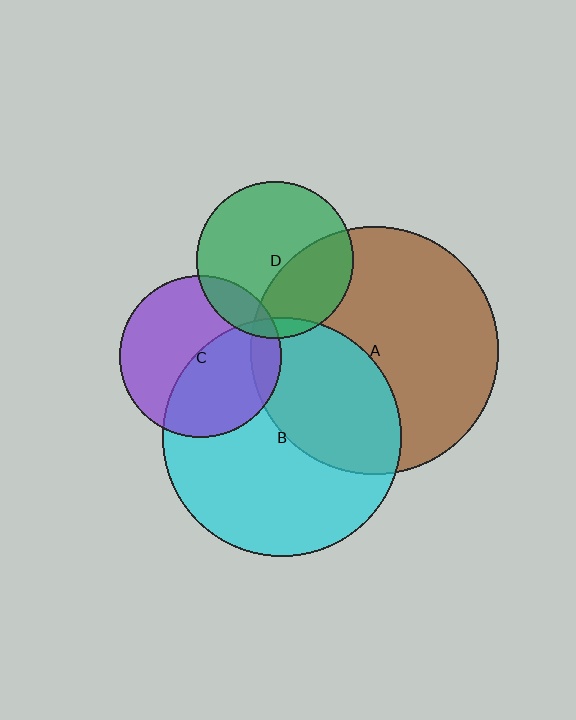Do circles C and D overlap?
Yes.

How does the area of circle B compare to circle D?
Approximately 2.3 times.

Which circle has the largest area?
Circle A (brown).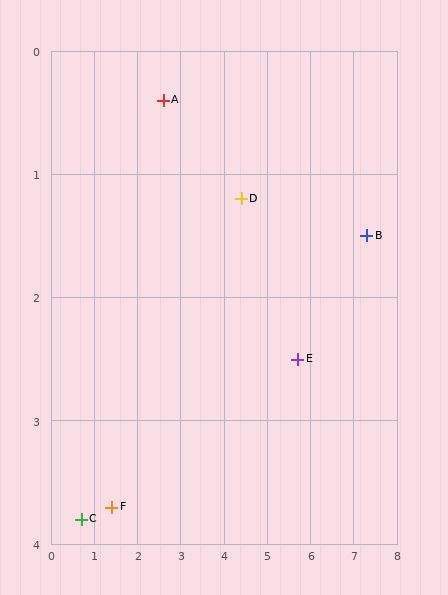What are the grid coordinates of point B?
Point B is at approximately (7.3, 1.5).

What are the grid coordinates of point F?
Point F is at approximately (1.4, 3.7).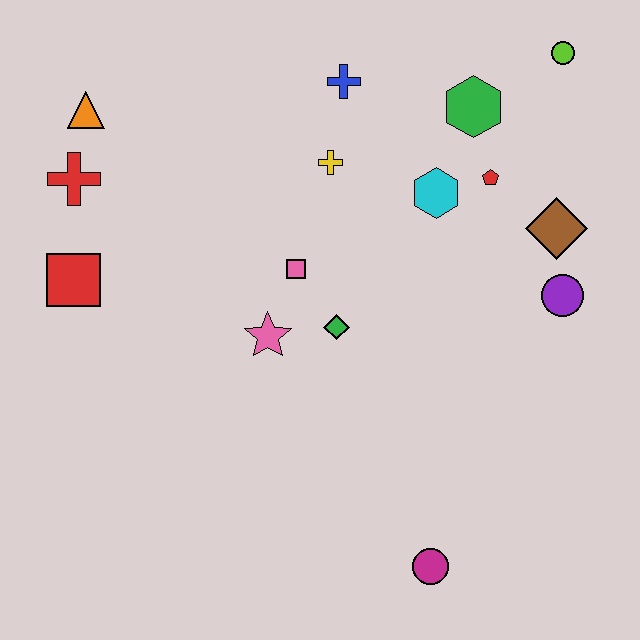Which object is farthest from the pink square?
The lime circle is farthest from the pink square.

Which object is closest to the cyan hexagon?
The red pentagon is closest to the cyan hexagon.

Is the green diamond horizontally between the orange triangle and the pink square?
No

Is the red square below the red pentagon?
Yes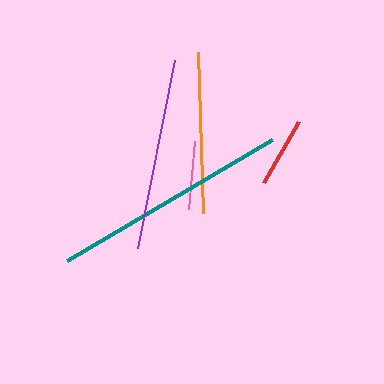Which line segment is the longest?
The teal line is the longest at approximately 238 pixels.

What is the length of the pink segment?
The pink segment is approximately 68 pixels long.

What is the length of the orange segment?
The orange segment is approximately 161 pixels long.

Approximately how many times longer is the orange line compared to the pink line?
The orange line is approximately 2.4 times the length of the pink line.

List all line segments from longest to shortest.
From longest to shortest: teal, purple, orange, red, pink.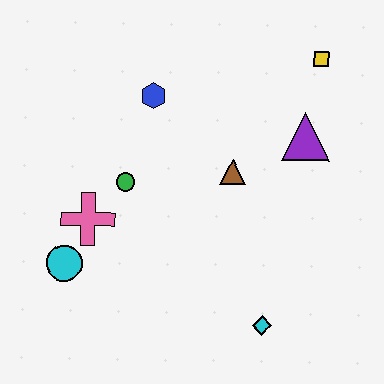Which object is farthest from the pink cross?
The yellow square is farthest from the pink cross.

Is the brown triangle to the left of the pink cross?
No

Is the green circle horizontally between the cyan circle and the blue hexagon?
Yes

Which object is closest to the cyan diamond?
The brown triangle is closest to the cyan diamond.